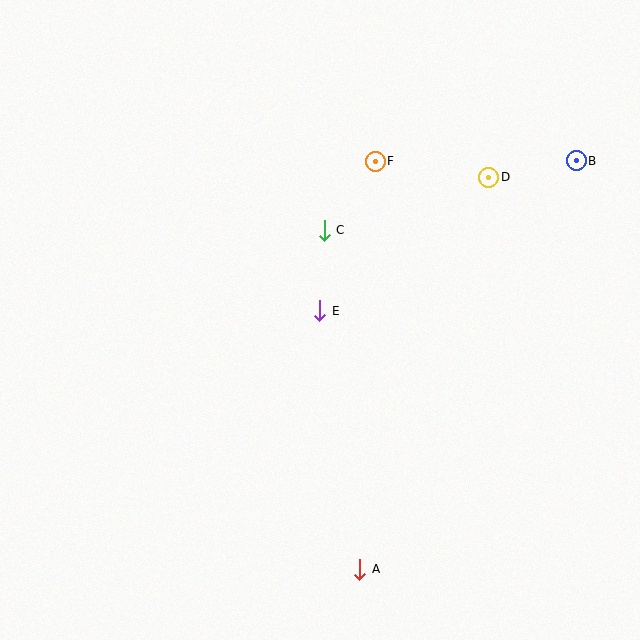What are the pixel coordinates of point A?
Point A is at (360, 569).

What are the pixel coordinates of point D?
Point D is at (489, 177).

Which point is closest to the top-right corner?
Point B is closest to the top-right corner.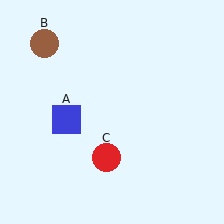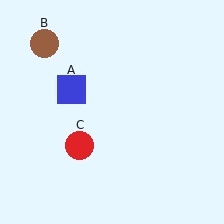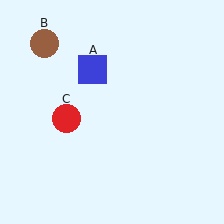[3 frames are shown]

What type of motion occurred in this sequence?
The blue square (object A), red circle (object C) rotated clockwise around the center of the scene.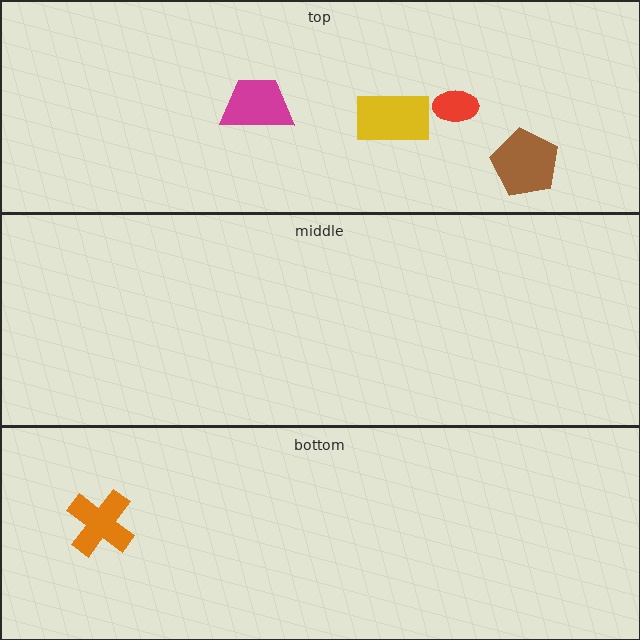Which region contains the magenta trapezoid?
The top region.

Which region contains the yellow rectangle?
The top region.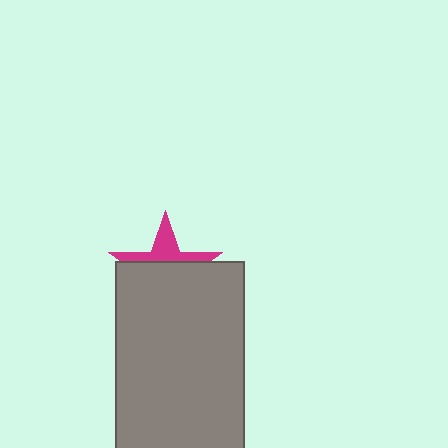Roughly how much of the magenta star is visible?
A small part of it is visible (roughly 38%).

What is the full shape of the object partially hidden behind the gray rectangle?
The partially hidden object is a magenta star.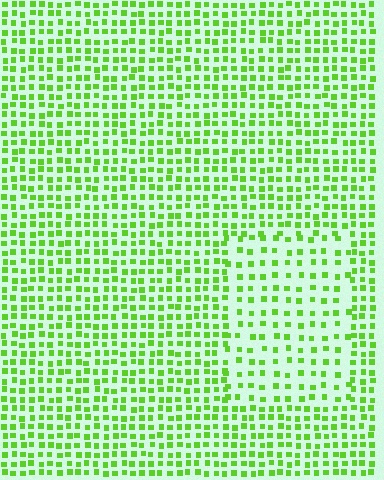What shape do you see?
I see a rectangle.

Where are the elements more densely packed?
The elements are more densely packed outside the rectangle boundary.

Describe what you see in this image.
The image contains small lime elements arranged at two different densities. A rectangle-shaped region is visible where the elements are less densely packed than the surrounding area.